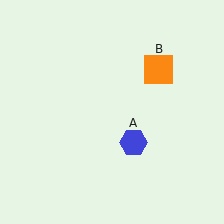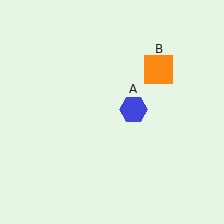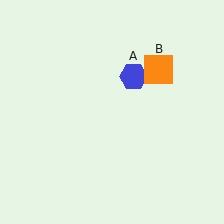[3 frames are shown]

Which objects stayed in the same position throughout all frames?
Orange square (object B) remained stationary.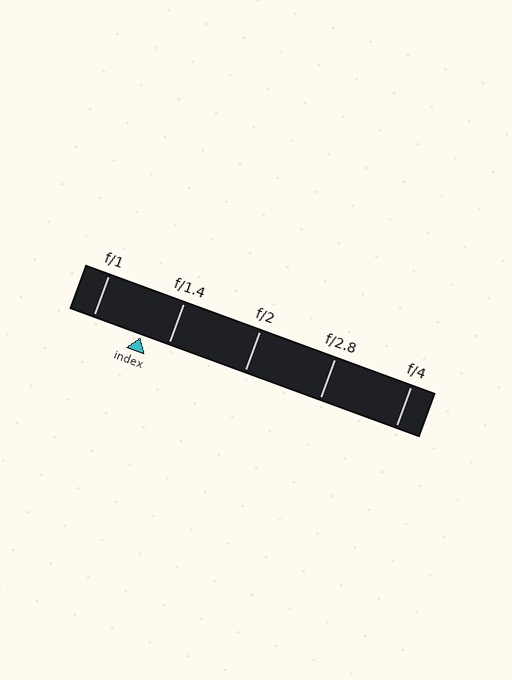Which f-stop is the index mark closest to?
The index mark is closest to f/1.4.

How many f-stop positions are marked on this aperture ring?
There are 5 f-stop positions marked.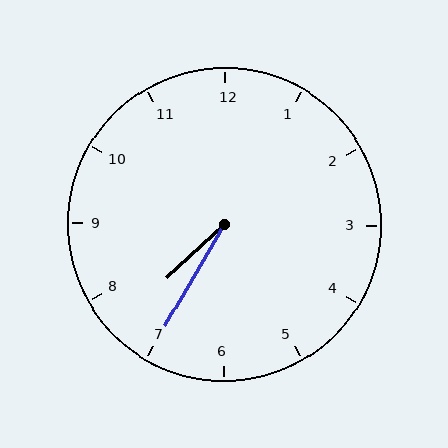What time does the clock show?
7:35.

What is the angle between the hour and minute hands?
Approximately 18 degrees.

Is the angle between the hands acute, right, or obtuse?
It is acute.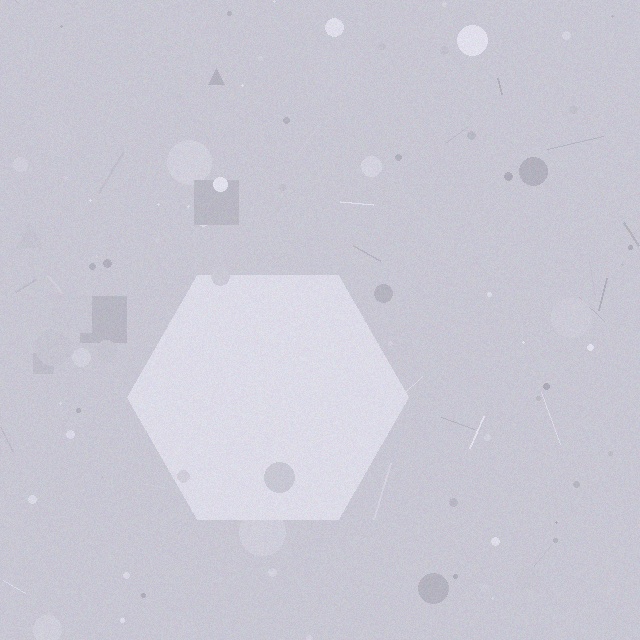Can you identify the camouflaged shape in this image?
The camouflaged shape is a hexagon.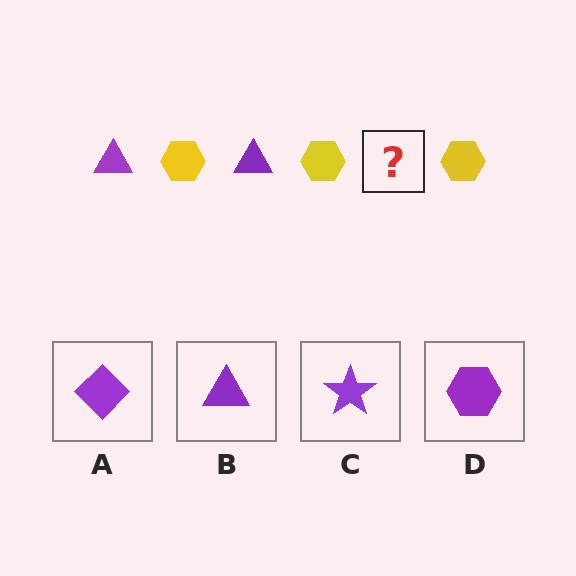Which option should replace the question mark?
Option B.